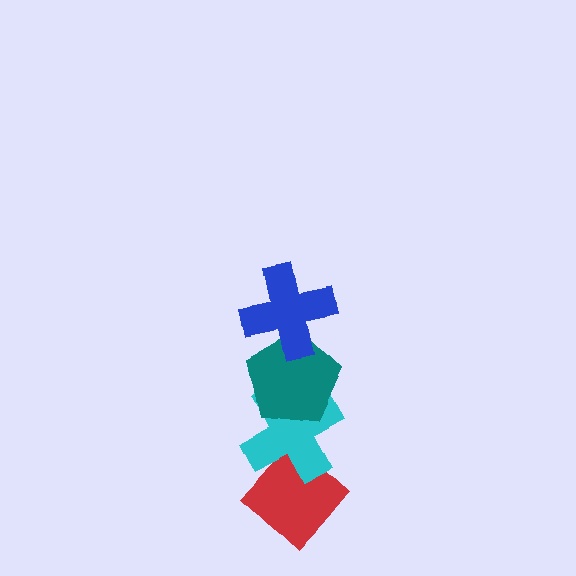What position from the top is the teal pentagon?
The teal pentagon is 2nd from the top.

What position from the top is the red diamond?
The red diamond is 4th from the top.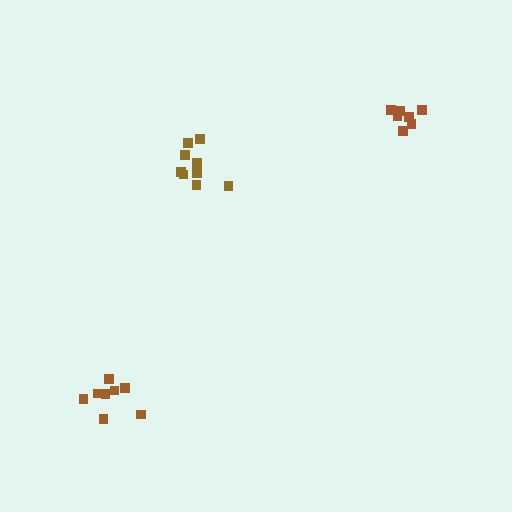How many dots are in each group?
Group 1: 9 dots, Group 2: 8 dots, Group 3: 7 dots (24 total).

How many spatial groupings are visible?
There are 3 spatial groupings.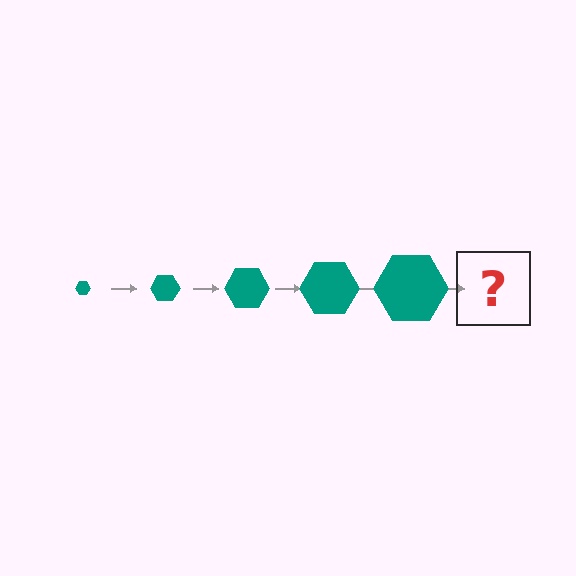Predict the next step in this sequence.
The next step is a teal hexagon, larger than the previous one.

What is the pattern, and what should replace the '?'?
The pattern is that the hexagon gets progressively larger each step. The '?' should be a teal hexagon, larger than the previous one.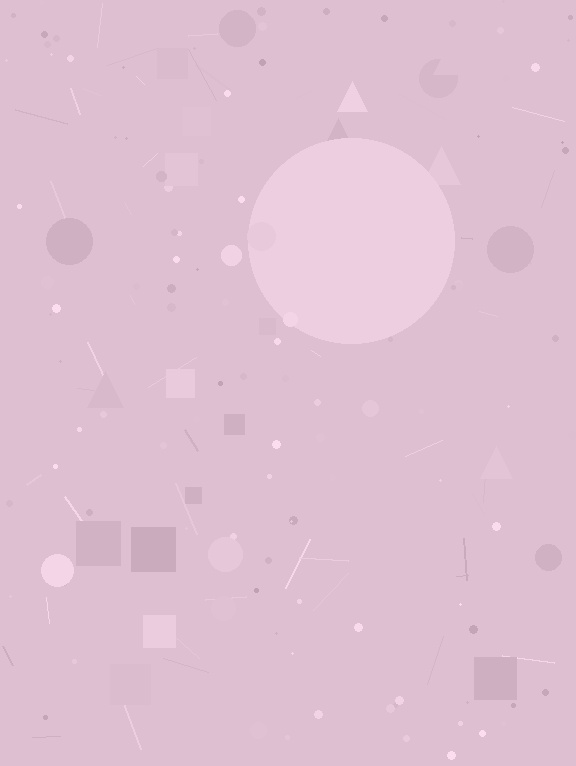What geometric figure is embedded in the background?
A circle is embedded in the background.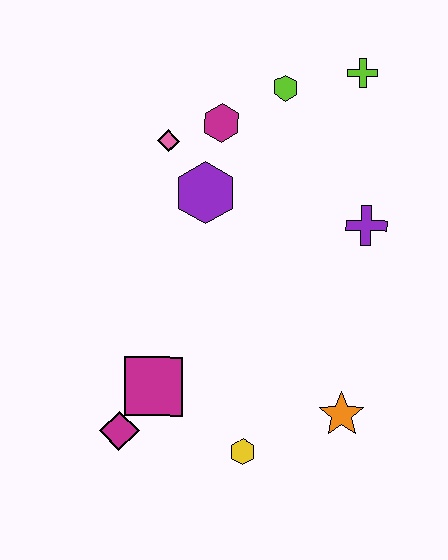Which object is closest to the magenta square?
The magenta diamond is closest to the magenta square.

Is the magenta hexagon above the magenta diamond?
Yes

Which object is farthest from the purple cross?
The magenta diamond is farthest from the purple cross.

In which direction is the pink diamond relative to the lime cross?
The pink diamond is to the left of the lime cross.